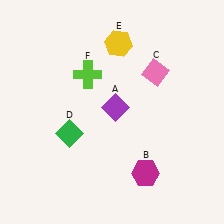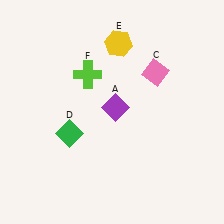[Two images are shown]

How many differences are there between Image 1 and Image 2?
There is 1 difference between the two images.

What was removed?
The magenta hexagon (B) was removed in Image 2.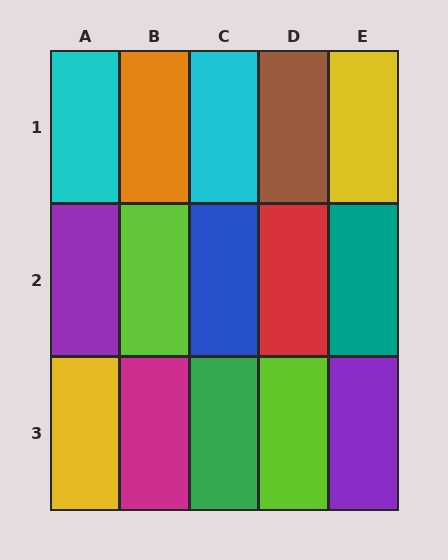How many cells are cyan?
2 cells are cyan.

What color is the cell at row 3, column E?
Purple.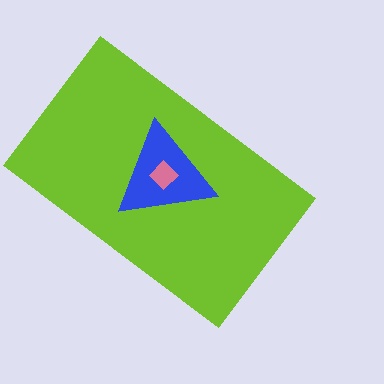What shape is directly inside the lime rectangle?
The blue triangle.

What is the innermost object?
The pink diamond.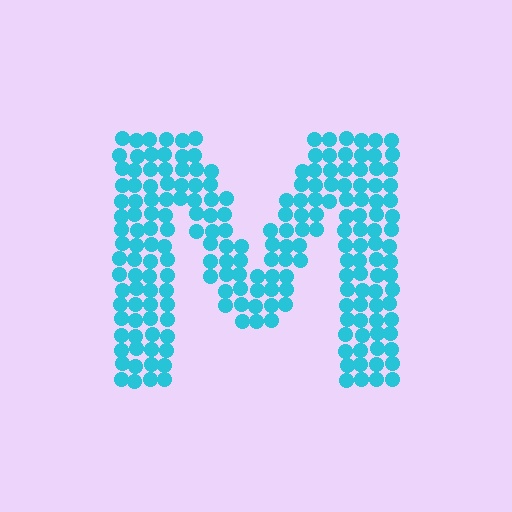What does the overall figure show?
The overall figure shows the letter M.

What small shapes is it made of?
It is made of small circles.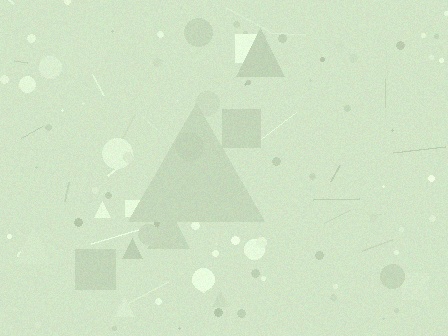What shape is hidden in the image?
A triangle is hidden in the image.